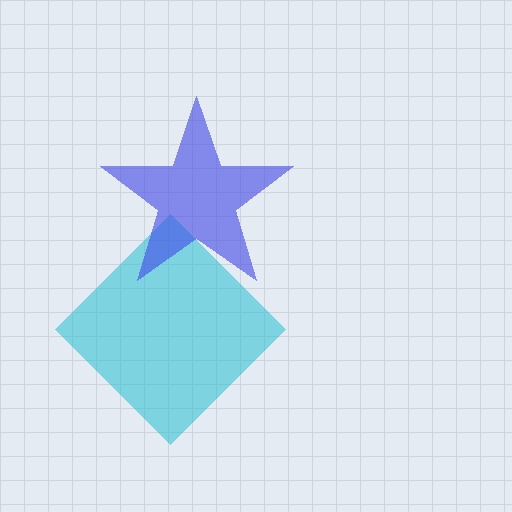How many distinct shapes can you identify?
There are 2 distinct shapes: a cyan diamond, a blue star.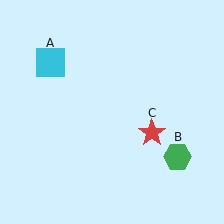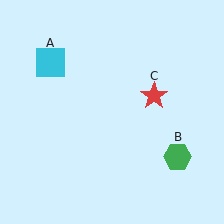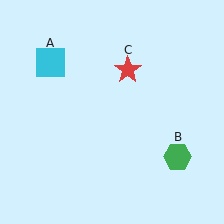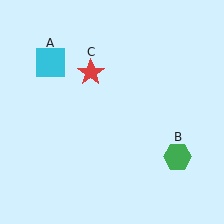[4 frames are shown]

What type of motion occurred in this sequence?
The red star (object C) rotated counterclockwise around the center of the scene.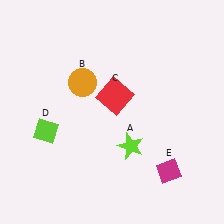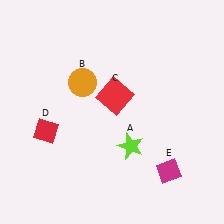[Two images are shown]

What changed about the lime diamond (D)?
In Image 1, D is lime. In Image 2, it changed to red.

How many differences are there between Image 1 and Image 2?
There is 1 difference between the two images.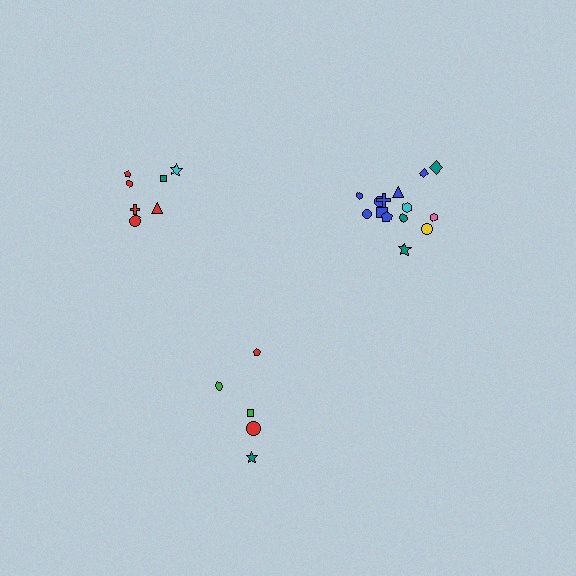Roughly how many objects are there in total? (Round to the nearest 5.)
Roughly 25 objects in total.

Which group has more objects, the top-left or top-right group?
The top-right group.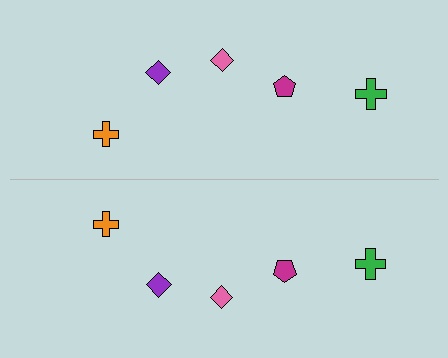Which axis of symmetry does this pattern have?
The pattern has a horizontal axis of symmetry running through the center of the image.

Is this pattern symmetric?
Yes, this pattern has bilateral (reflection) symmetry.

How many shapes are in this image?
There are 10 shapes in this image.